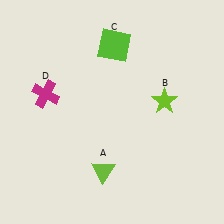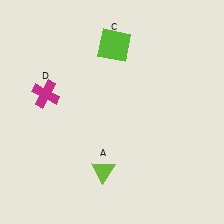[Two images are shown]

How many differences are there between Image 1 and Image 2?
There is 1 difference between the two images.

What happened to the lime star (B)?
The lime star (B) was removed in Image 2. It was in the top-right area of Image 1.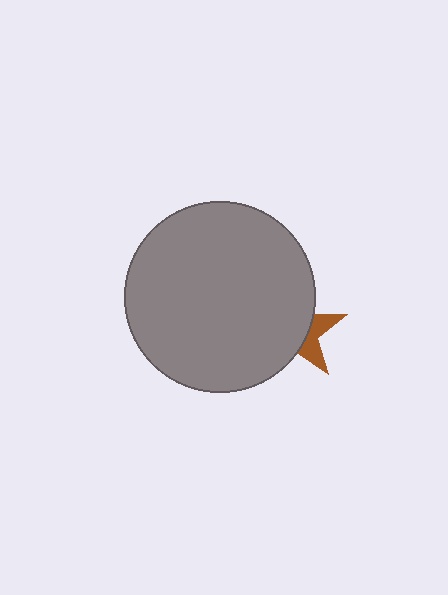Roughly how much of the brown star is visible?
A small part of it is visible (roughly 31%).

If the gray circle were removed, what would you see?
You would see the complete brown star.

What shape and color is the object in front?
The object in front is a gray circle.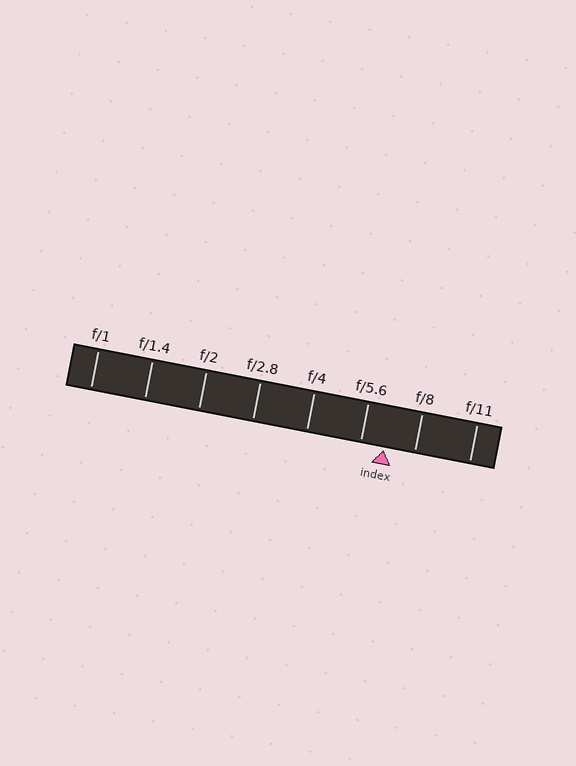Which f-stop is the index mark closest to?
The index mark is closest to f/5.6.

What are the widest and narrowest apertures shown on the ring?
The widest aperture shown is f/1 and the narrowest is f/11.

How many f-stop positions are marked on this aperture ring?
There are 8 f-stop positions marked.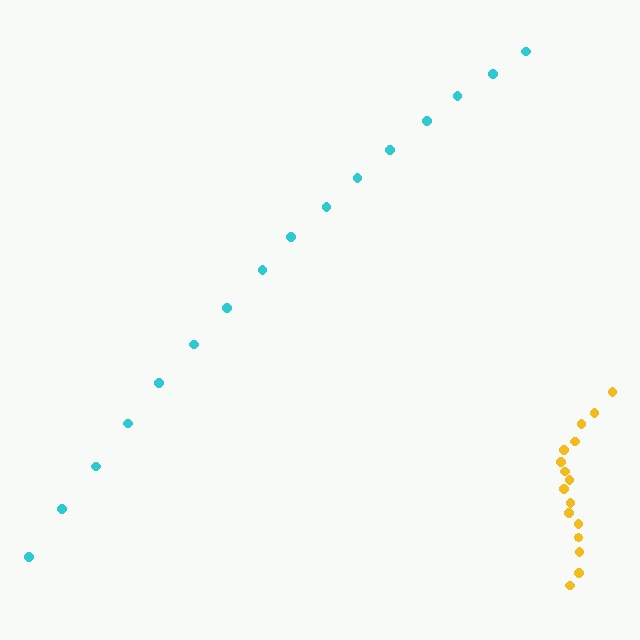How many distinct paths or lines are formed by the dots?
There are 2 distinct paths.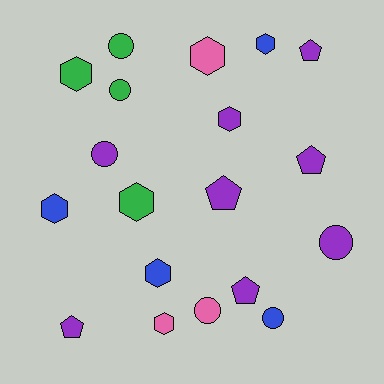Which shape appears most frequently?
Hexagon, with 8 objects.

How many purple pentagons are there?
There are 5 purple pentagons.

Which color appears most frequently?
Purple, with 8 objects.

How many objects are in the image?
There are 19 objects.